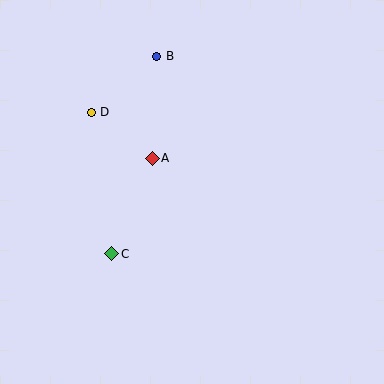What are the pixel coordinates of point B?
Point B is at (157, 56).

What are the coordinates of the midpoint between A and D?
The midpoint between A and D is at (122, 135).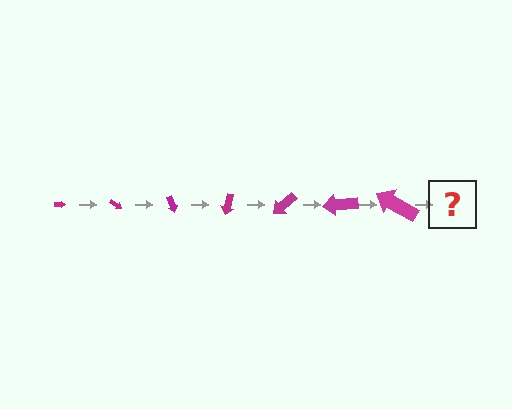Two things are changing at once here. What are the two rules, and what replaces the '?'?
The two rules are that the arrow grows larger each step and it rotates 35 degrees each step. The '?' should be an arrow, larger than the previous one and rotated 245 degrees from the start.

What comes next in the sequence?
The next element should be an arrow, larger than the previous one and rotated 245 degrees from the start.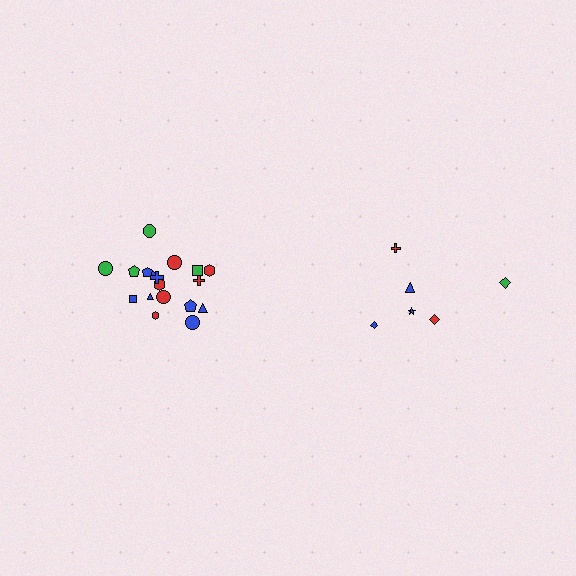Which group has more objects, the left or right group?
The left group.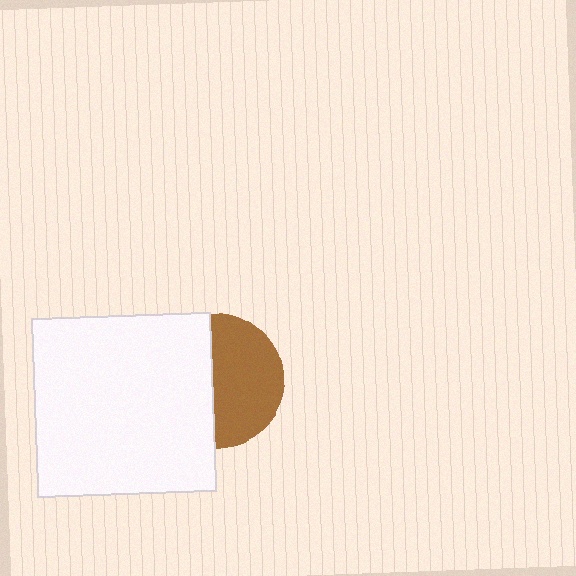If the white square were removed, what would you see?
You would see the complete brown circle.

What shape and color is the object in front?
The object in front is a white square.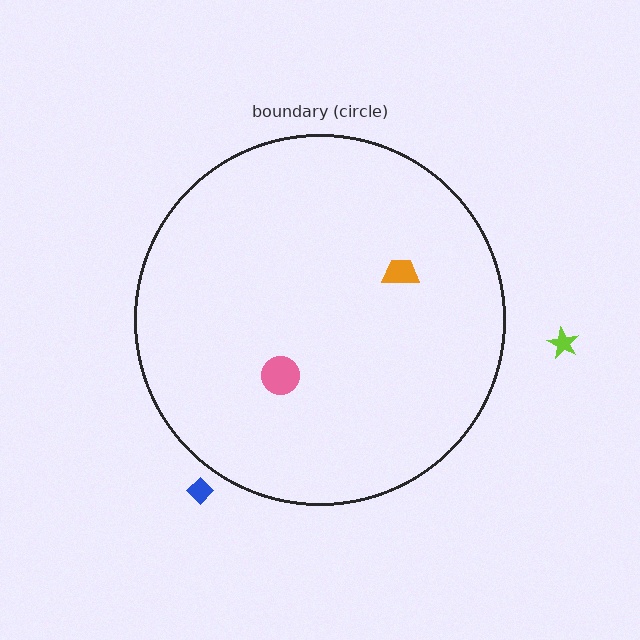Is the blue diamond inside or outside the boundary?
Outside.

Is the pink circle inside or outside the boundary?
Inside.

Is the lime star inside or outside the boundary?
Outside.